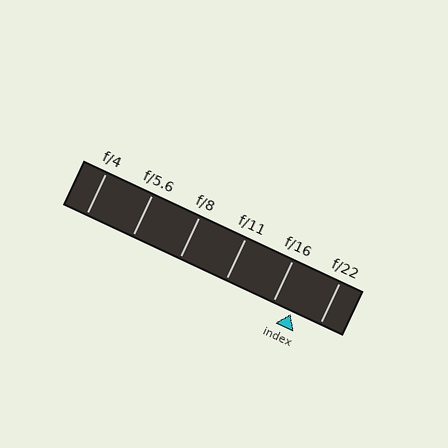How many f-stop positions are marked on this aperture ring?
There are 6 f-stop positions marked.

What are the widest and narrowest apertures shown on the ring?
The widest aperture shown is f/4 and the narrowest is f/22.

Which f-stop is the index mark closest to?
The index mark is closest to f/16.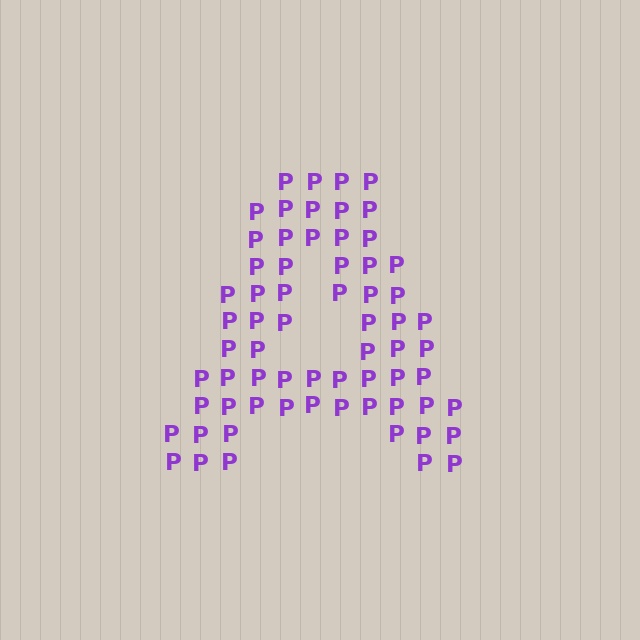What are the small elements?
The small elements are letter P's.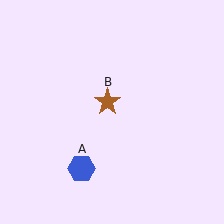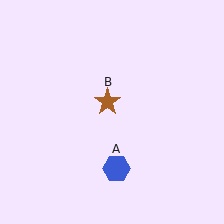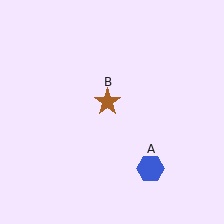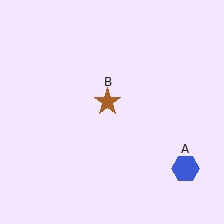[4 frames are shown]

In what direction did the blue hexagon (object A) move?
The blue hexagon (object A) moved right.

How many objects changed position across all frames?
1 object changed position: blue hexagon (object A).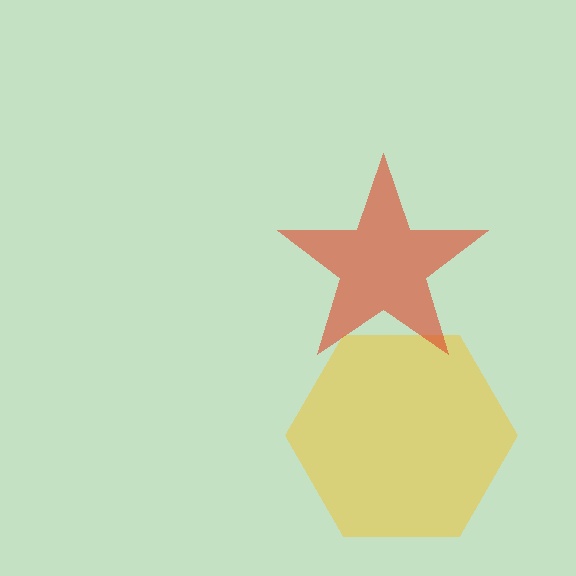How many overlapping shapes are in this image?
There are 2 overlapping shapes in the image.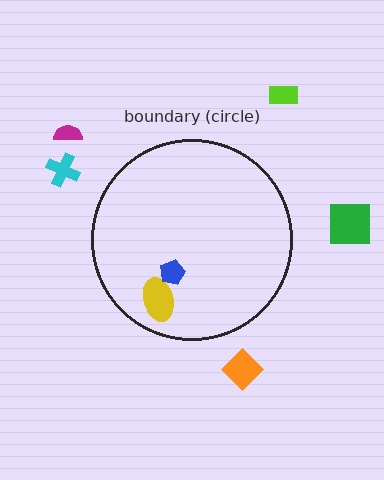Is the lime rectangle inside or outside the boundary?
Outside.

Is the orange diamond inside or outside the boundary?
Outside.